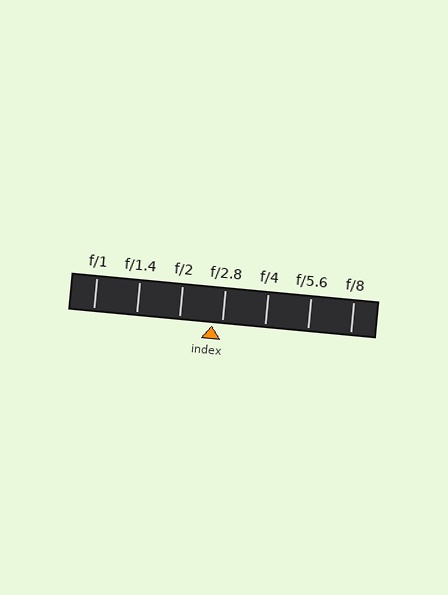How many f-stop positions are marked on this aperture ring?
There are 7 f-stop positions marked.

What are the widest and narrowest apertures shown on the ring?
The widest aperture shown is f/1 and the narrowest is f/8.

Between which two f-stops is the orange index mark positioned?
The index mark is between f/2 and f/2.8.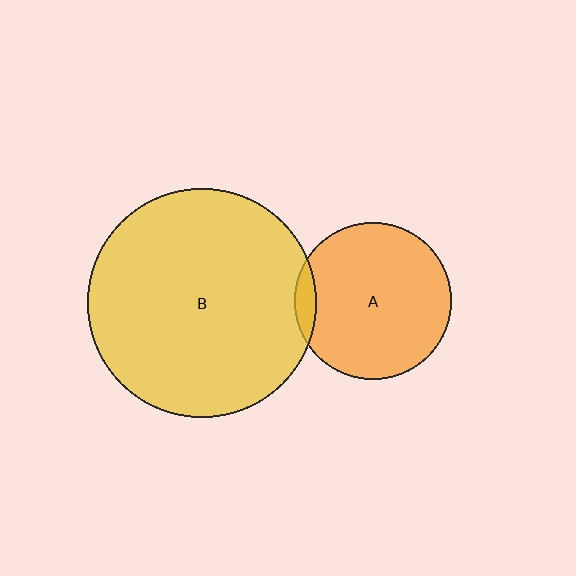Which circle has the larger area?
Circle B (yellow).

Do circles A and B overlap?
Yes.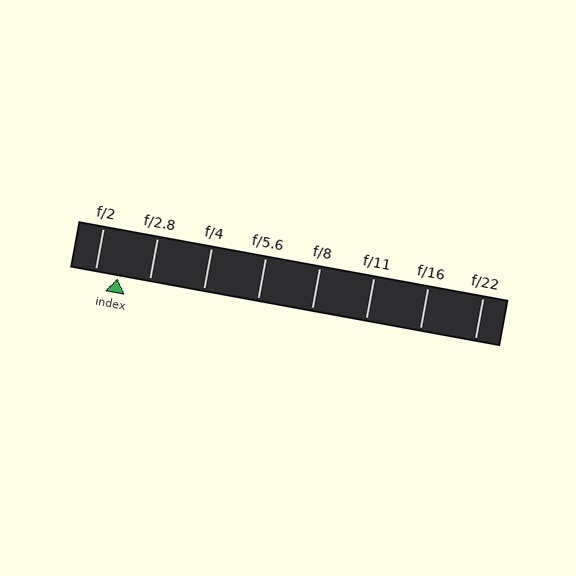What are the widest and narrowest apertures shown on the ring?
The widest aperture shown is f/2 and the narrowest is f/22.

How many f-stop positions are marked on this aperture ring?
There are 8 f-stop positions marked.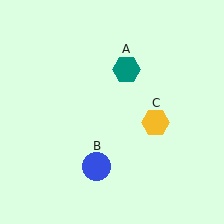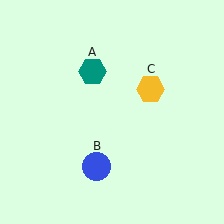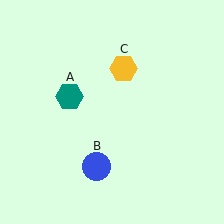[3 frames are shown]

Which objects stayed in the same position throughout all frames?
Blue circle (object B) remained stationary.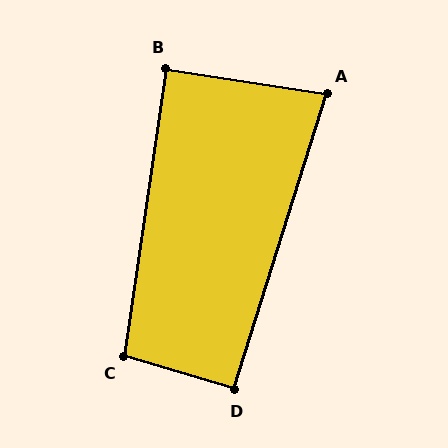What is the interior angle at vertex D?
Approximately 91 degrees (approximately right).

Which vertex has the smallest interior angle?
A, at approximately 82 degrees.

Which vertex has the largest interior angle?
C, at approximately 98 degrees.